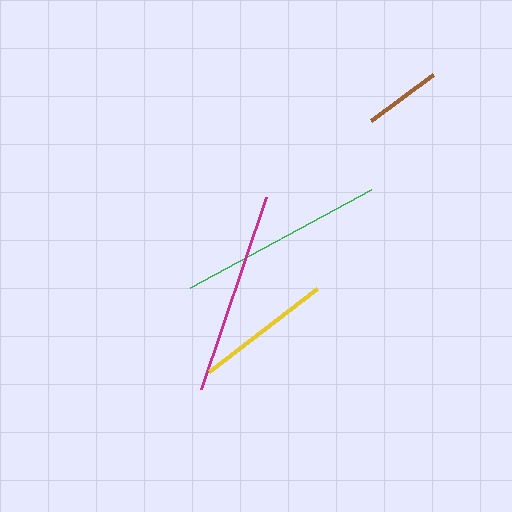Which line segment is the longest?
The green line is the longest at approximately 206 pixels.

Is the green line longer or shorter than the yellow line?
The green line is longer than the yellow line.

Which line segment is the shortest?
The brown line is the shortest at approximately 77 pixels.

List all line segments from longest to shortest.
From longest to shortest: green, magenta, yellow, brown.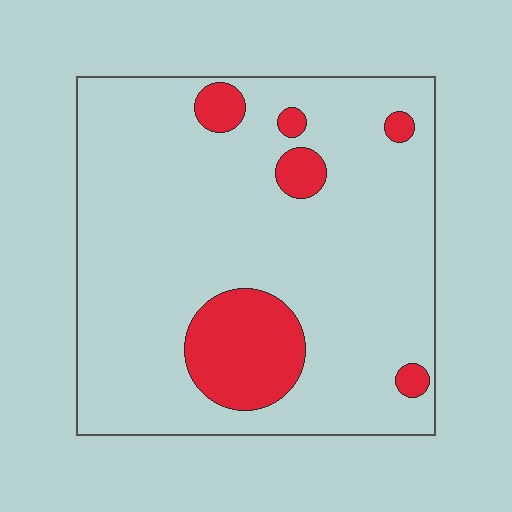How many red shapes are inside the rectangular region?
6.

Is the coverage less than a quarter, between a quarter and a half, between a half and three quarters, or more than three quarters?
Less than a quarter.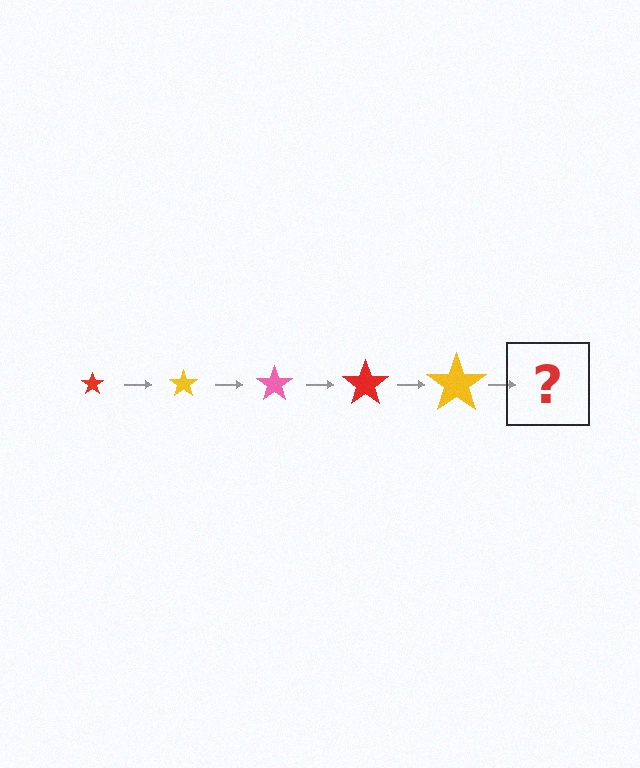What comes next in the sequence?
The next element should be a pink star, larger than the previous one.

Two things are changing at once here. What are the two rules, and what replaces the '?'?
The two rules are that the star grows larger each step and the color cycles through red, yellow, and pink. The '?' should be a pink star, larger than the previous one.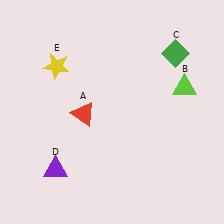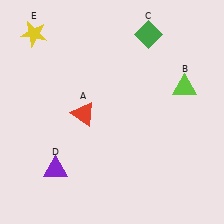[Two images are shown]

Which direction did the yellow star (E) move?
The yellow star (E) moved up.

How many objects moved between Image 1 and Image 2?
2 objects moved between the two images.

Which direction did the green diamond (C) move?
The green diamond (C) moved left.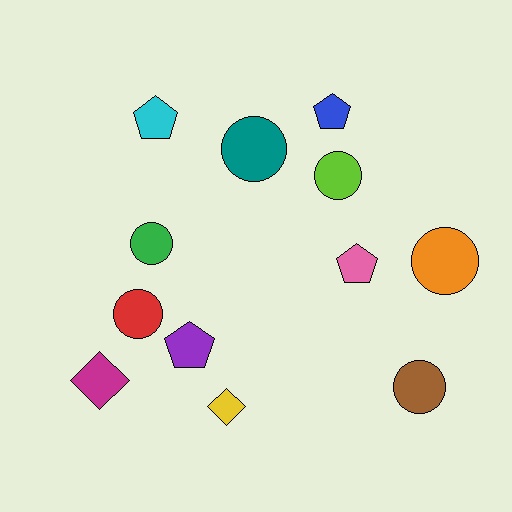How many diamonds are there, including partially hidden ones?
There are 2 diamonds.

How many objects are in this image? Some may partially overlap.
There are 12 objects.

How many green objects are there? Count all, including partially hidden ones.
There is 1 green object.